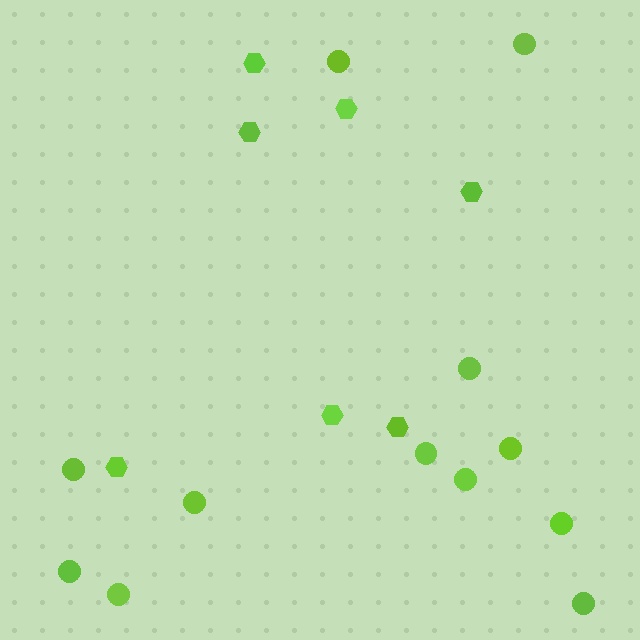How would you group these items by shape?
There are 2 groups: one group of hexagons (7) and one group of circles (12).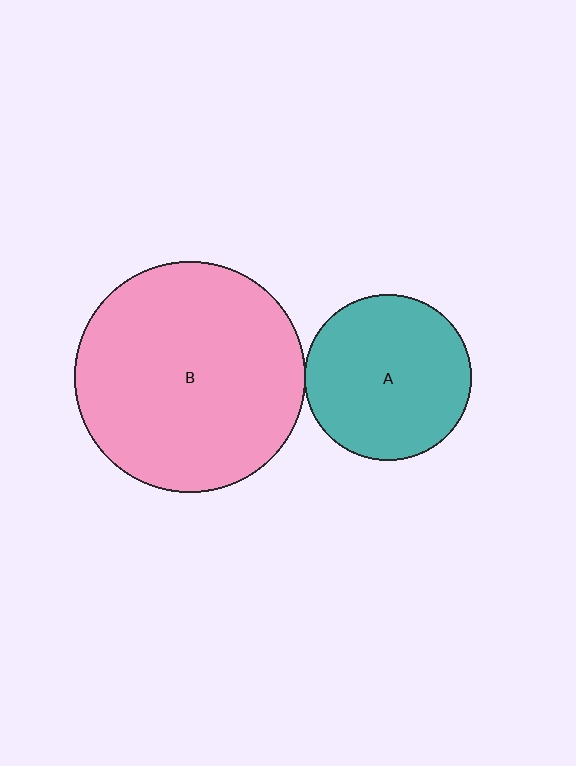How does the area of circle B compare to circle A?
Approximately 1.9 times.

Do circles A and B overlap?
Yes.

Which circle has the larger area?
Circle B (pink).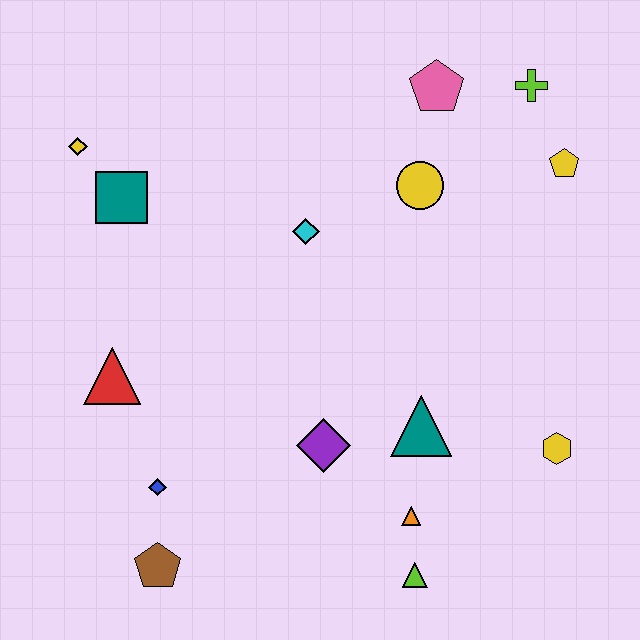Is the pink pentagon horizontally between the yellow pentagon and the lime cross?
No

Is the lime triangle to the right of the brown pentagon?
Yes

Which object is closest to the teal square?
The yellow diamond is closest to the teal square.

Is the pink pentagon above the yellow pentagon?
Yes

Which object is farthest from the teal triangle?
The yellow diamond is farthest from the teal triangle.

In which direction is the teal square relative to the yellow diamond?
The teal square is below the yellow diamond.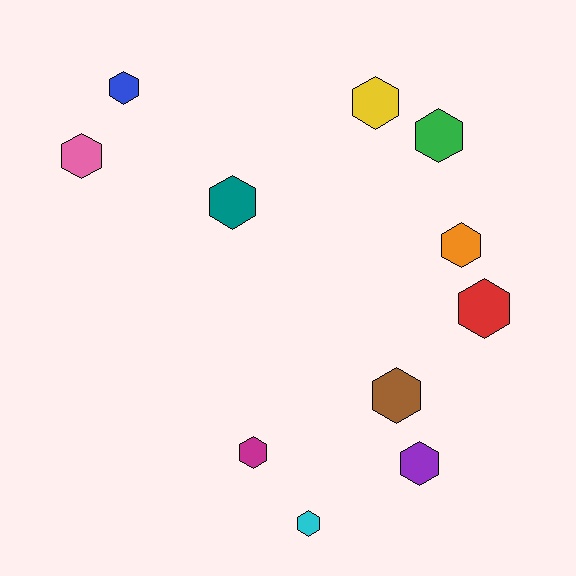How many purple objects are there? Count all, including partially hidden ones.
There is 1 purple object.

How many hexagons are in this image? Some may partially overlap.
There are 11 hexagons.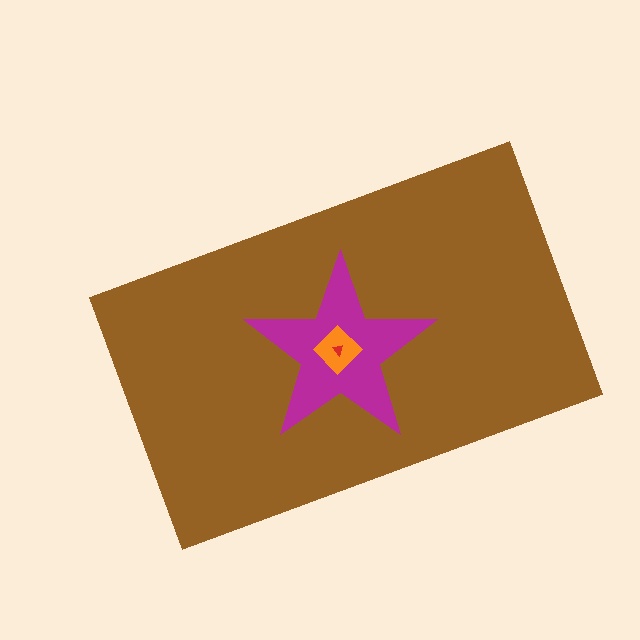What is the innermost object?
The red triangle.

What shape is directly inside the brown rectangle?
The magenta star.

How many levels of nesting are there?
4.